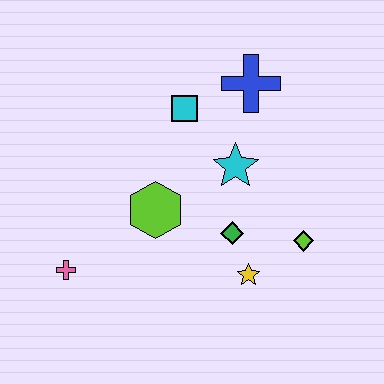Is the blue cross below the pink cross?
No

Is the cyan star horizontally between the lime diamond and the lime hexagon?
Yes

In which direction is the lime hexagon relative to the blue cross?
The lime hexagon is below the blue cross.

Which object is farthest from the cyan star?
The pink cross is farthest from the cyan star.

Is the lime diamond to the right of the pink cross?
Yes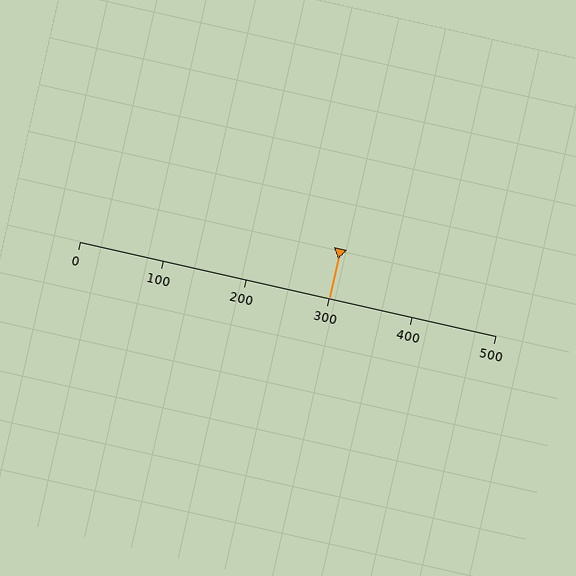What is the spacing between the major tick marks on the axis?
The major ticks are spaced 100 apart.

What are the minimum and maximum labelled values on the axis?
The axis runs from 0 to 500.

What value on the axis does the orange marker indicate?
The marker indicates approximately 300.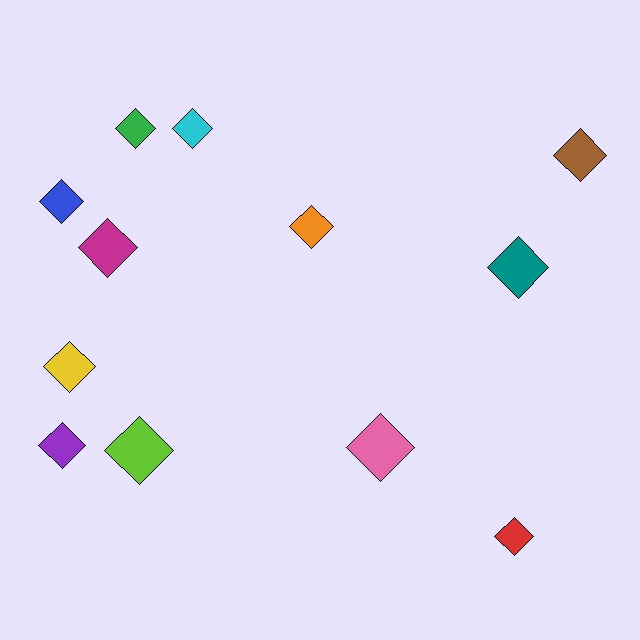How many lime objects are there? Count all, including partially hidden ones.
There is 1 lime object.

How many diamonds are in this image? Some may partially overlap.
There are 12 diamonds.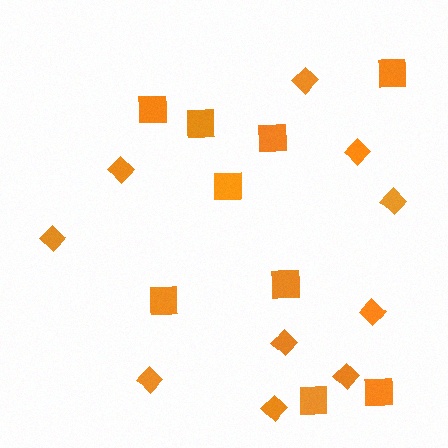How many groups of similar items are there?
There are 2 groups: one group of diamonds (10) and one group of squares (9).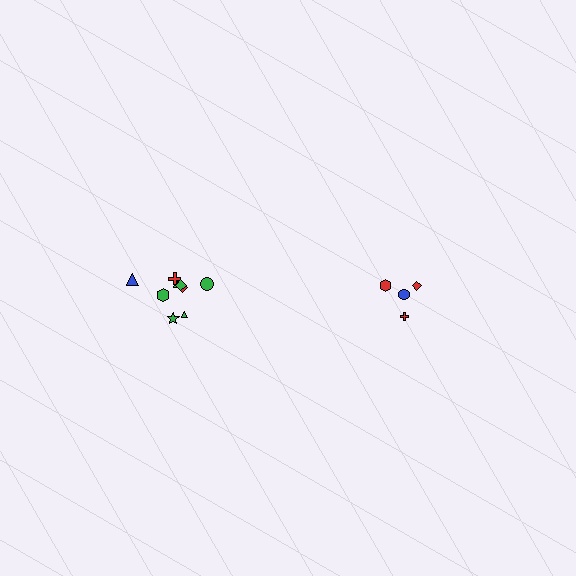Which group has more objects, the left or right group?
The left group.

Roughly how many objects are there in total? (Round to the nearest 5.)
Roughly 15 objects in total.